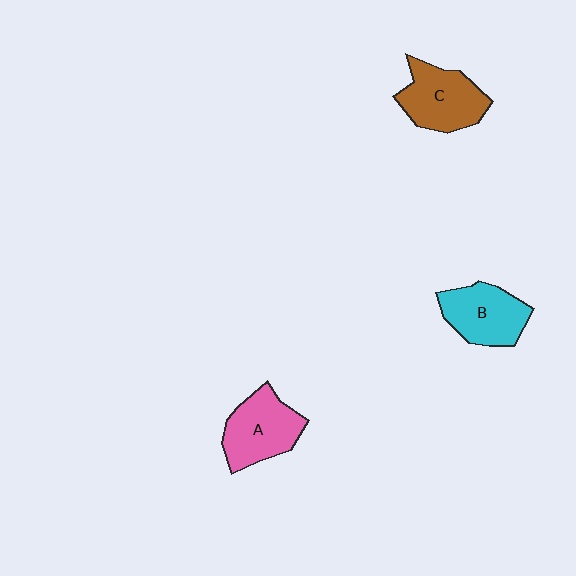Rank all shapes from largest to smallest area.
From largest to smallest: C (brown), A (pink), B (cyan).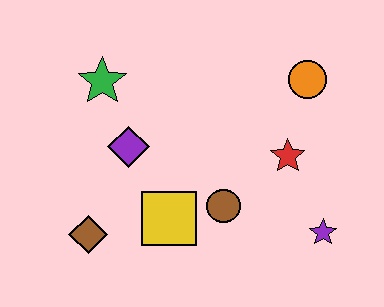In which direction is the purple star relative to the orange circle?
The purple star is below the orange circle.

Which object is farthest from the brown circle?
The green star is farthest from the brown circle.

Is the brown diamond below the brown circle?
Yes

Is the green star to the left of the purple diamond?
Yes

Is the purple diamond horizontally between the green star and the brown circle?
Yes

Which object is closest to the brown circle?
The yellow square is closest to the brown circle.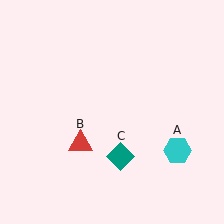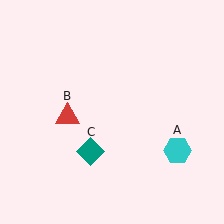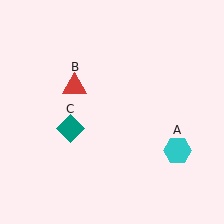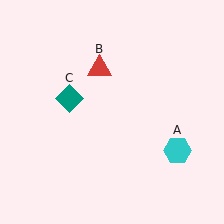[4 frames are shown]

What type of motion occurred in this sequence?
The red triangle (object B), teal diamond (object C) rotated clockwise around the center of the scene.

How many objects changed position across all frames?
2 objects changed position: red triangle (object B), teal diamond (object C).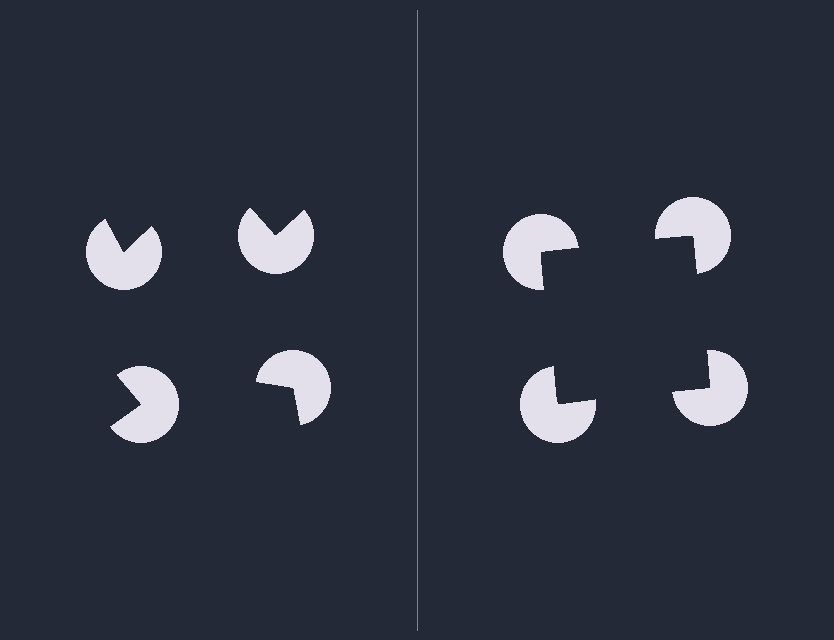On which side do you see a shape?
An illusory square appears on the right side. On the left side the wedge cuts are rotated, so no coherent shape forms.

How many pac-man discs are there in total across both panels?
8 — 4 on each side.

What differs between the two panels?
The pac-man discs are positioned identically on both sides; only the wedge orientations differ. On the right they align to a square; on the left they are misaligned.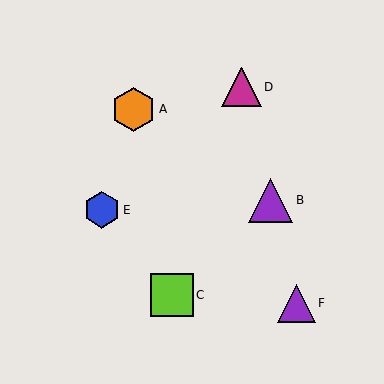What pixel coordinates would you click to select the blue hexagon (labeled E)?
Click at (102, 210) to select the blue hexagon E.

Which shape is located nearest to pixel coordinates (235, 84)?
The magenta triangle (labeled D) at (241, 87) is nearest to that location.